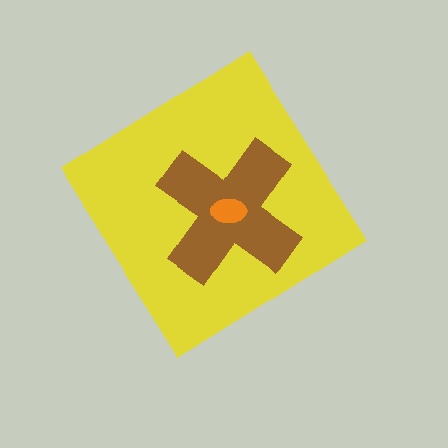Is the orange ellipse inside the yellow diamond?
Yes.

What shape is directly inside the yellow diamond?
The brown cross.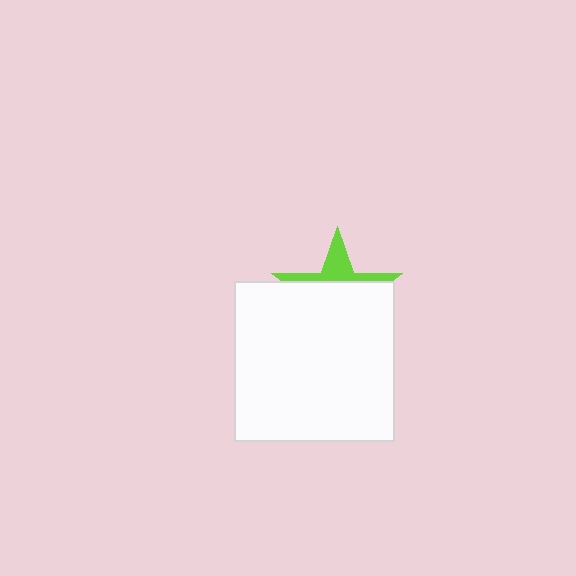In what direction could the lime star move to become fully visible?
The lime star could move up. That would shift it out from behind the white square entirely.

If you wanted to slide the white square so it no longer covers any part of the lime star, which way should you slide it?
Slide it down — that is the most direct way to separate the two shapes.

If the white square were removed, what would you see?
You would see the complete lime star.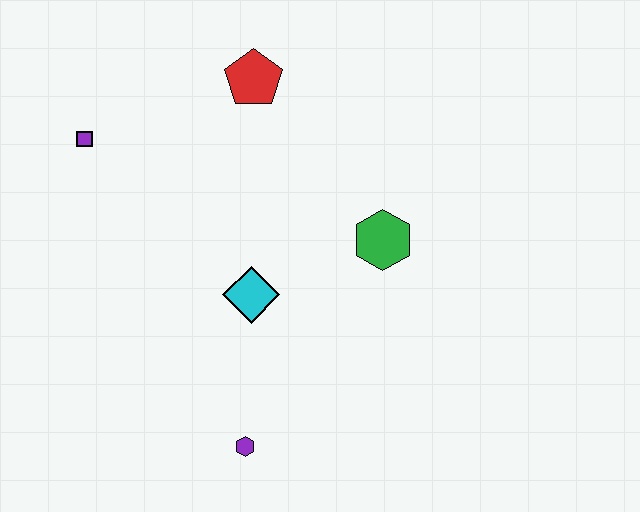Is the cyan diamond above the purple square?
No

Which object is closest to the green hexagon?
The cyan diamond is closest to the green hexagon.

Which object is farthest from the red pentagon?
The purple hexagon is farthest from the red pentagon.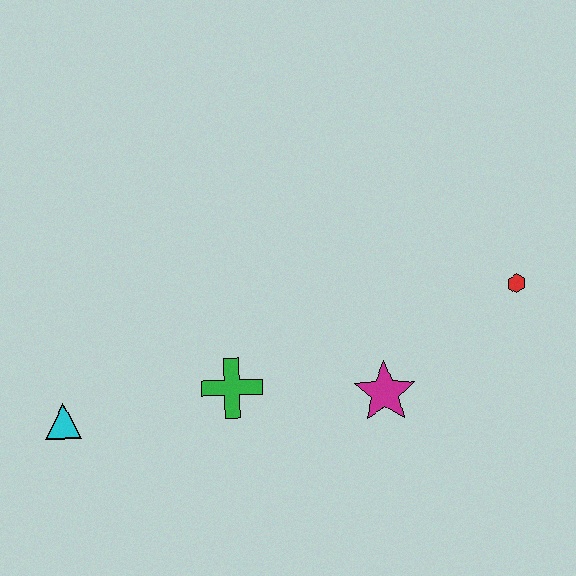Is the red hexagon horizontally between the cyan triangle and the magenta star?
No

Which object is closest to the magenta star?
The green cross is closest to the magenta star.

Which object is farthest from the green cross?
The red hexagon is farthest from the green cross.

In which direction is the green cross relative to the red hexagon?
The green cross is to the left of the red hexagon.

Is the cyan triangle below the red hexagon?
Yes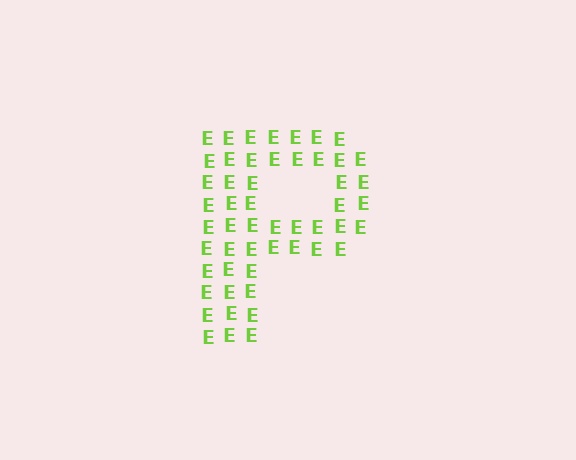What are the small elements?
The small elements are letter E's.